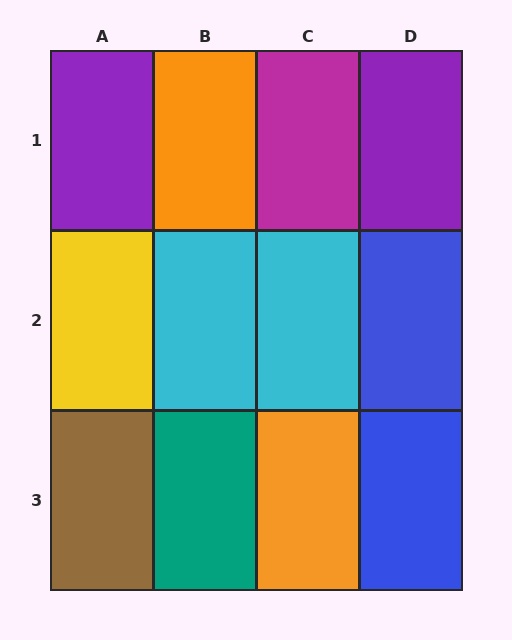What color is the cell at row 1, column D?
Purple.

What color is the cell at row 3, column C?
Orange.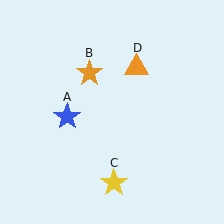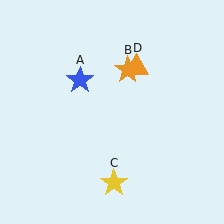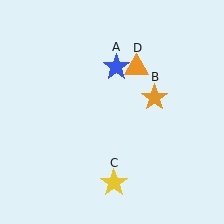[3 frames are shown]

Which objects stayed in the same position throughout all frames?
Yellow star (object C) and orange triangle (object D) remained stationary.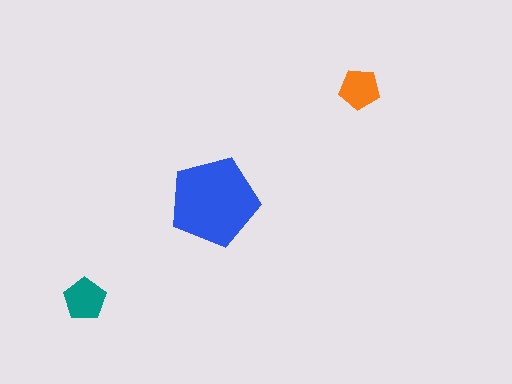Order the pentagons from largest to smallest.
the blue one, the teal one, the orange one.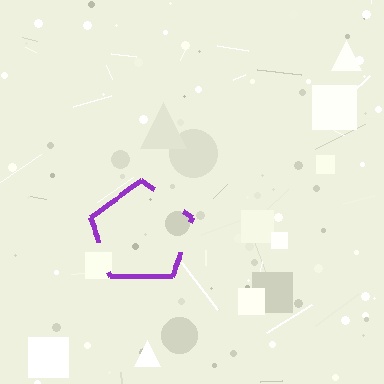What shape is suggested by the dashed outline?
The dashed outline suggests a pentagon.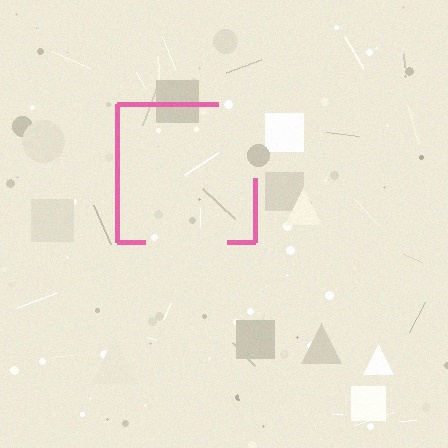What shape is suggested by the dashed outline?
The dashed outline suggests a square.